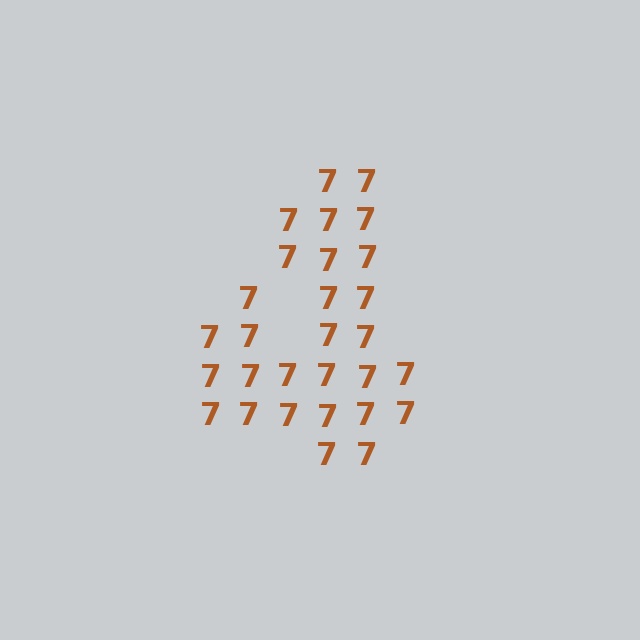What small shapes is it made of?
It is made of small digit 7's.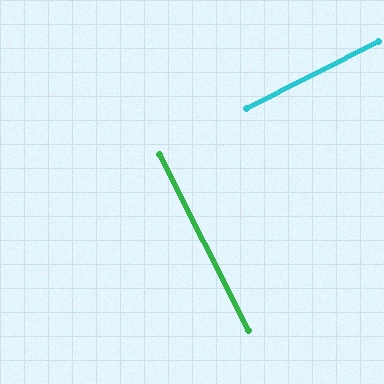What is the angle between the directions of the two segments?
Approximately 90 degrees.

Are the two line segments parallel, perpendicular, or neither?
Perpendicular — they meet at approximately 90°.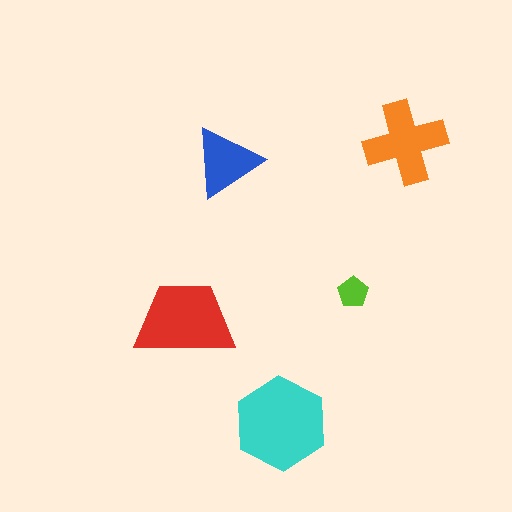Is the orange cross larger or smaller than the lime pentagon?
Larger.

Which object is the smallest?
The lime pentagon.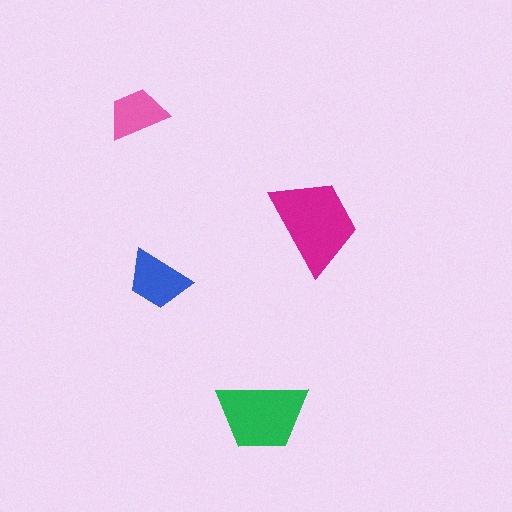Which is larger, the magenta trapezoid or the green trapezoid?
The magenta one.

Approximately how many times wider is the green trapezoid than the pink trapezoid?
About 1.5 times wider.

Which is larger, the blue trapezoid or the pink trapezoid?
The blue one.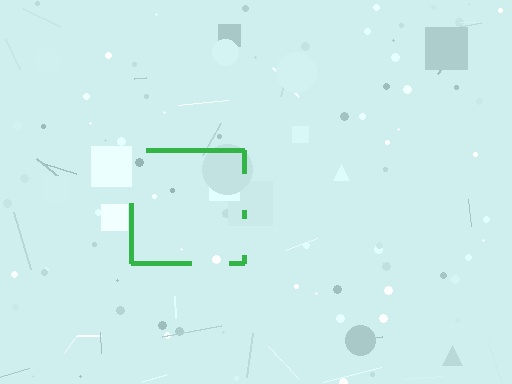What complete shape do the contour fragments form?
The contour fragments form a square.